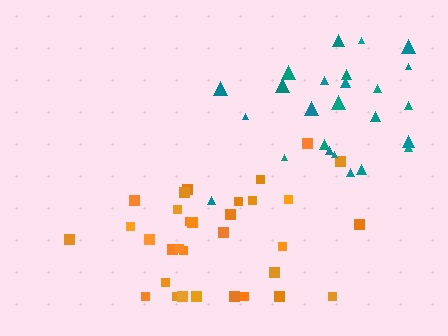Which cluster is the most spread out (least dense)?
Teal.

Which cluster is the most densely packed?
Orange.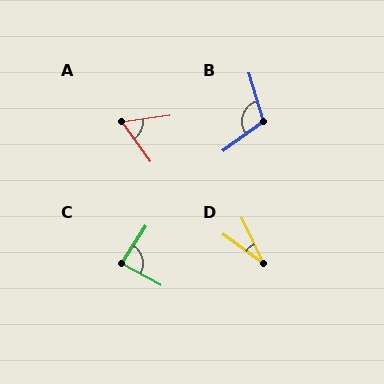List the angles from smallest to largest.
D (29°), A (62°), C (86°), B (109°).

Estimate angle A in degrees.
Approximately 62 degrees.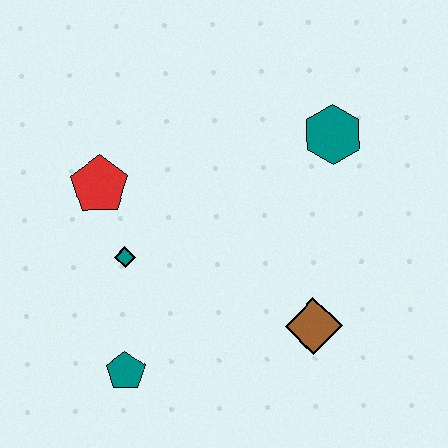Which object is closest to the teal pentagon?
The teal diamond is closest to the teal pentagon.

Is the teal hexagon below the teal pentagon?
No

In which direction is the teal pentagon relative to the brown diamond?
The teal pentagon is to the left of the brown diamond.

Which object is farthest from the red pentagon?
The brown diamond is farthest from the red pentagon.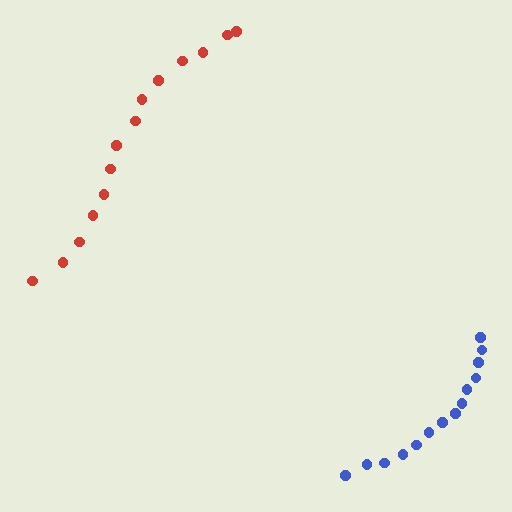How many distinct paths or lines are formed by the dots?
There are 2 distinct paths.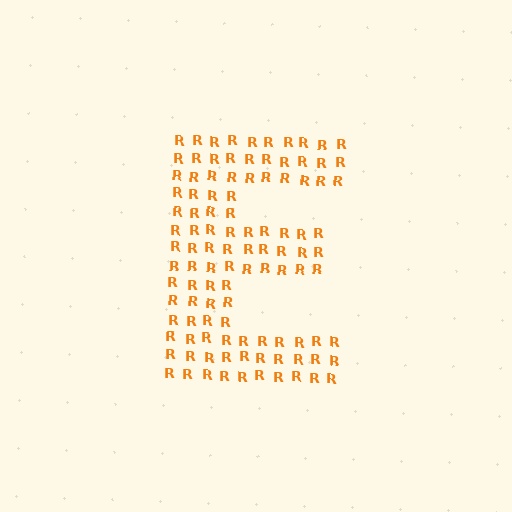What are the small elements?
The small elements are letter R's.